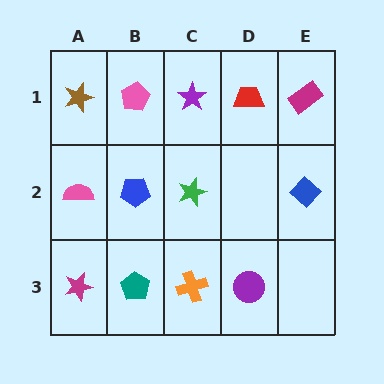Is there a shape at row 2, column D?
No, that cell is empty.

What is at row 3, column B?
A teal pentagon.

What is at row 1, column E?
A magenta rectangle.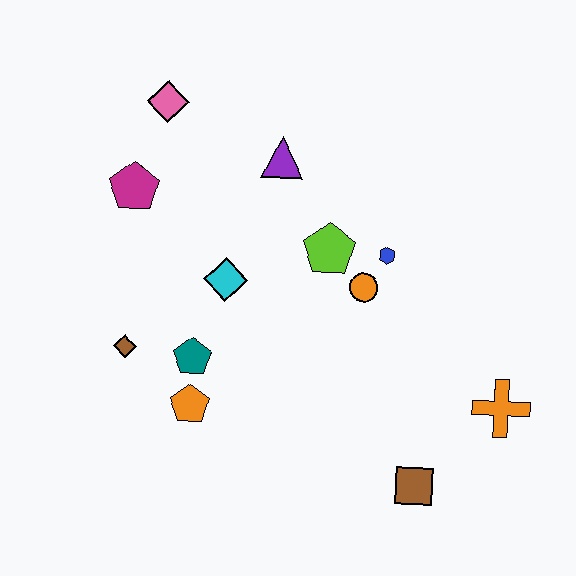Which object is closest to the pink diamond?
The magenta pentagon is closest to the pink diamond.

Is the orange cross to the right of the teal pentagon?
Yes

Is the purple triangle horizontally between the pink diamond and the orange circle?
Yes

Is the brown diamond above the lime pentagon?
No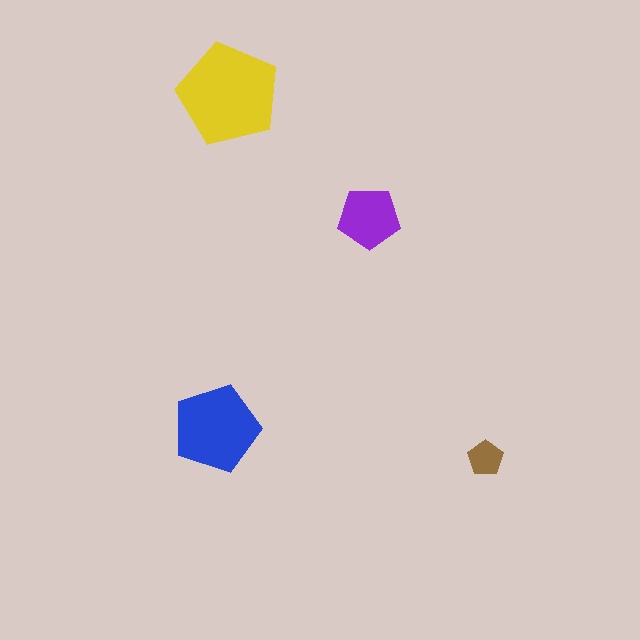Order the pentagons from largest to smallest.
the yellow one, the blue one, the purple one, the brown one.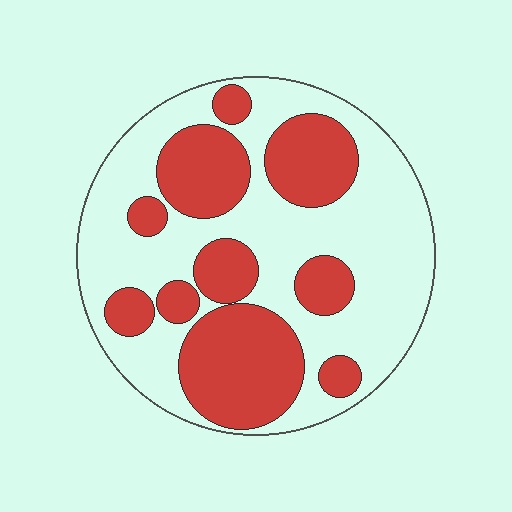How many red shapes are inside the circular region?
10.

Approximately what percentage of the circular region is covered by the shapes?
Approximately 40%.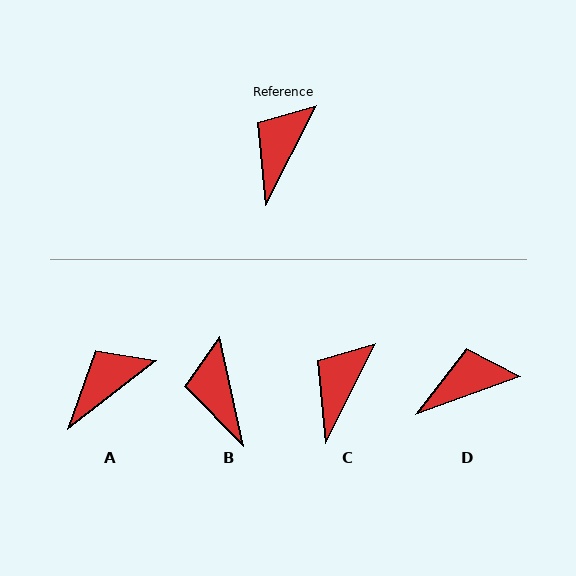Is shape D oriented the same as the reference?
No, it is off by about 43 degrees.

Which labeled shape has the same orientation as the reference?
C.